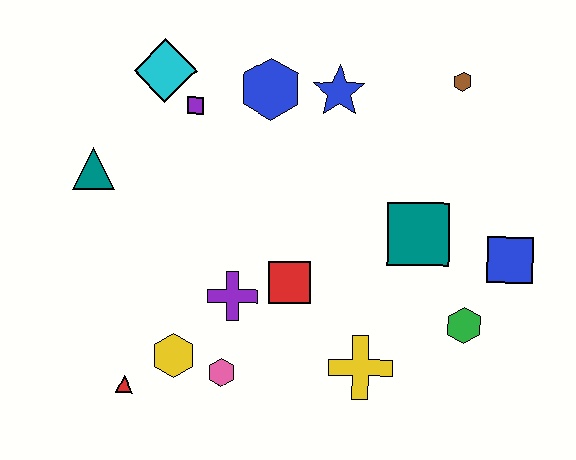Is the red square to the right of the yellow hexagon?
Yes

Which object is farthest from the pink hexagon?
The brown hexagon is farthest from the pink hexagon.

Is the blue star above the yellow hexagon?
Yes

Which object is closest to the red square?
The purple cross is closest to the red square.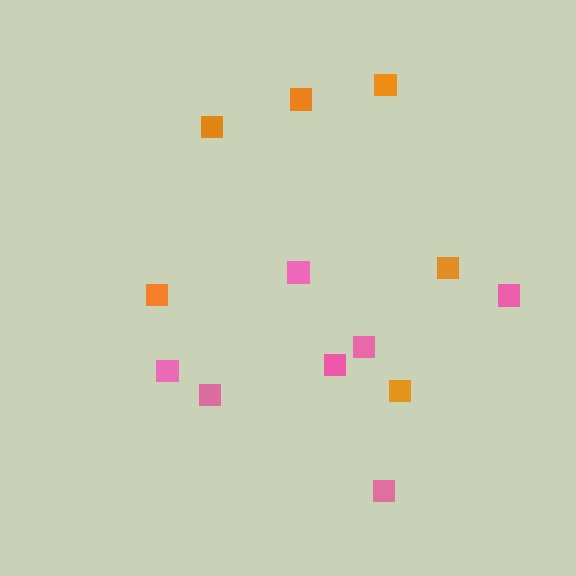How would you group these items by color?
There are 2 groups: one group of orange squares (6) and one group of pink squares (7).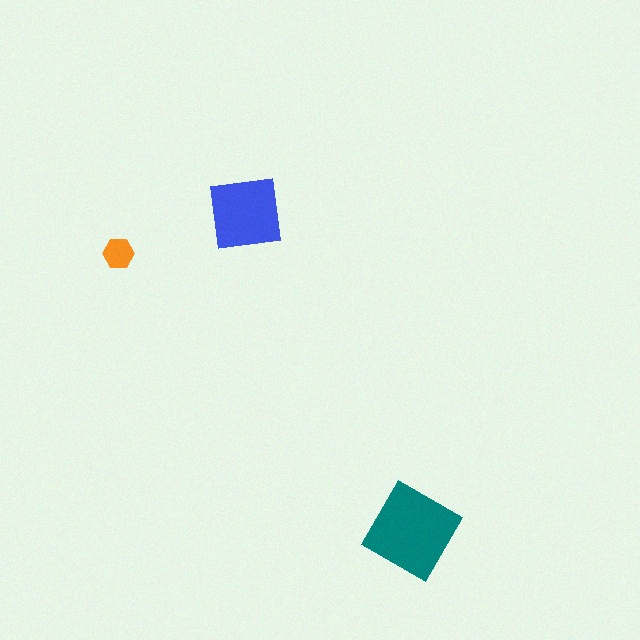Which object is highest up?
The blue square is topmost.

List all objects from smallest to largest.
The orange hexagon, the blue square, the teal diamond.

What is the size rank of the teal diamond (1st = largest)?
1st.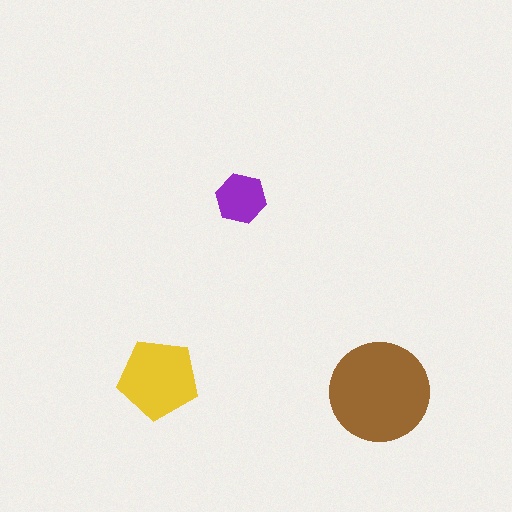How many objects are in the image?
There are 3 objects in the image.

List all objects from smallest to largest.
The purple hexagon, the yellow pentagon, the brown circle.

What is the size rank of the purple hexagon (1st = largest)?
3rd.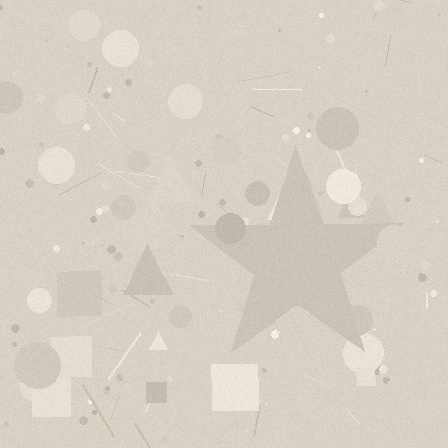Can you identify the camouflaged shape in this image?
The camouflaged shape is a star.